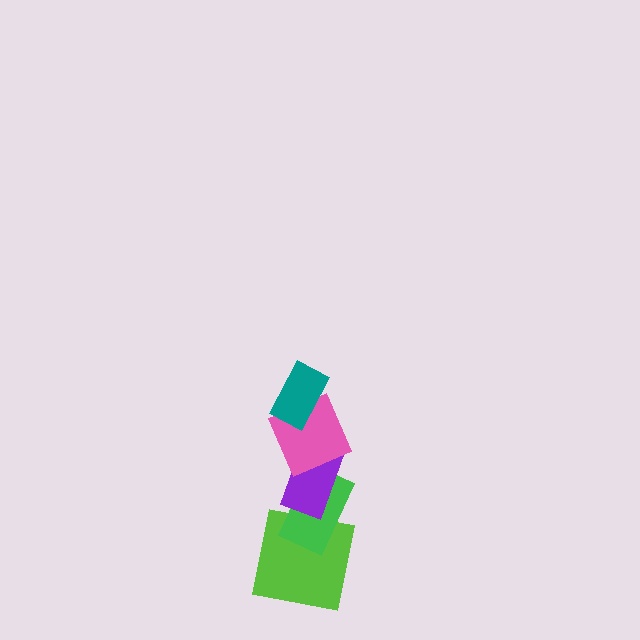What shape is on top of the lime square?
The green rectangle is on top of the lime square.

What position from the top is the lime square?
The lime square is 5th from the top.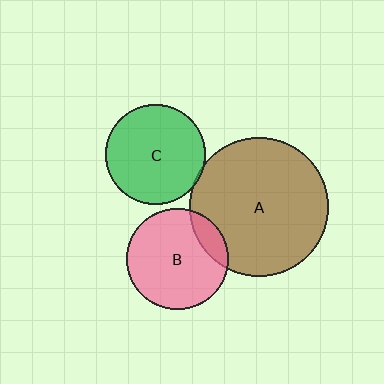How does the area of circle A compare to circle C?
Approximately 1.9 times.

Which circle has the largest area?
Circle A (brown).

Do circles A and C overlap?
Yes.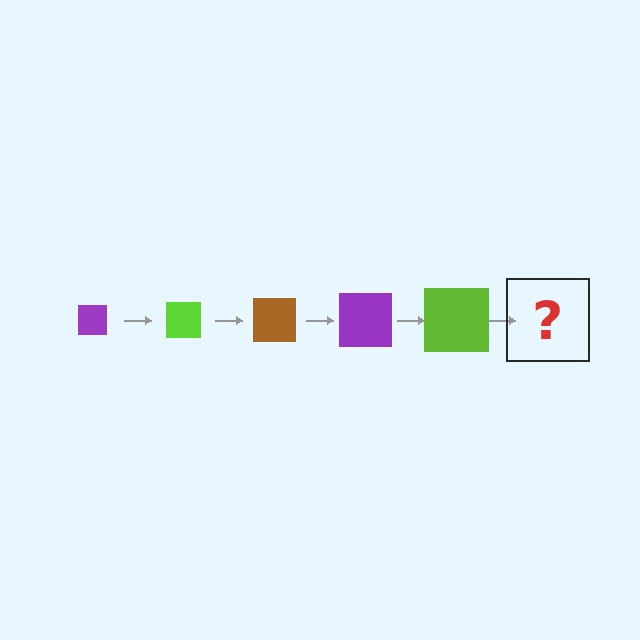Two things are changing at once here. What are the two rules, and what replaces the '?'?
The two rules are that the square grows larger each step and the color cycles through purple, lime, and brown. The '?' should be a brown square, larger than the previous one.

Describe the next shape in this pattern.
It should be a brown square, larger than the previous one.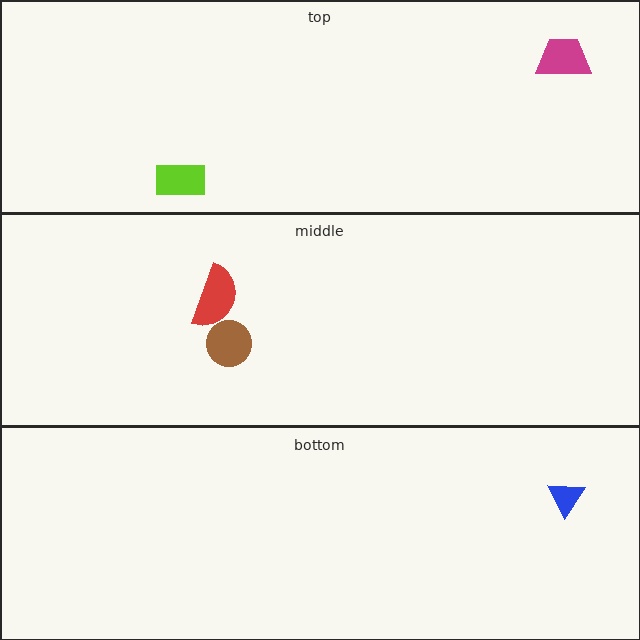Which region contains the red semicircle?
The middle region.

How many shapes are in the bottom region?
1.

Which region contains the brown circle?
The middle region.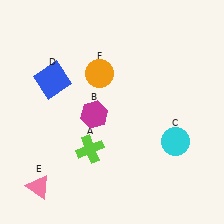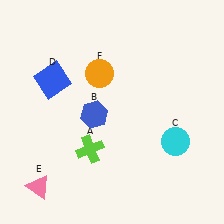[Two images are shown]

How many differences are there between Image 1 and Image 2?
There is 1 difference between the two images.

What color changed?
The hexagon (B) changed from magenta in Image 1 to blue in Image 2.